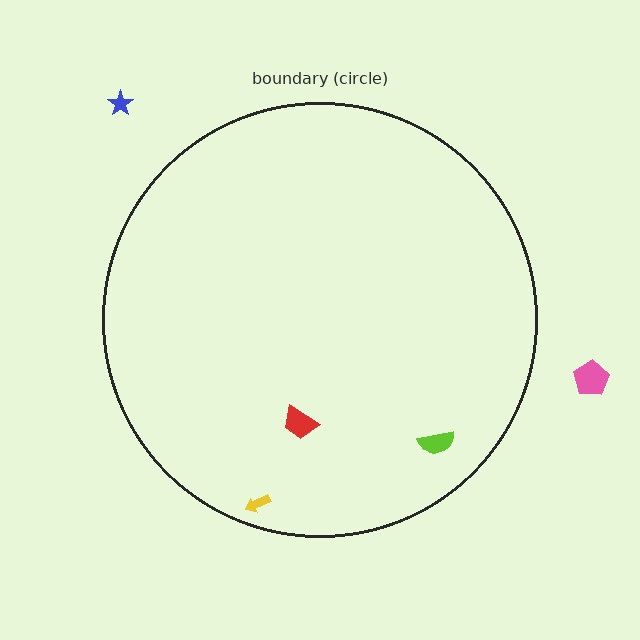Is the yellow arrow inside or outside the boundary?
Inside.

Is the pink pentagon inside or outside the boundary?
Outside.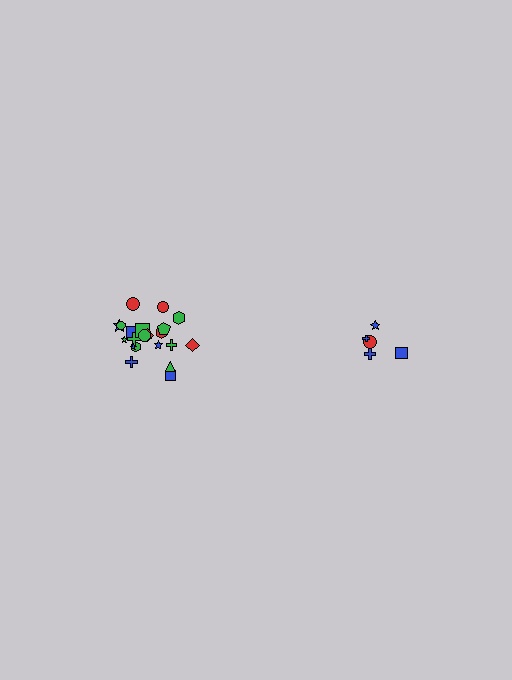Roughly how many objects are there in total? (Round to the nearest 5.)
Roughly 25 objects in total.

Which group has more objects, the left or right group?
The left group.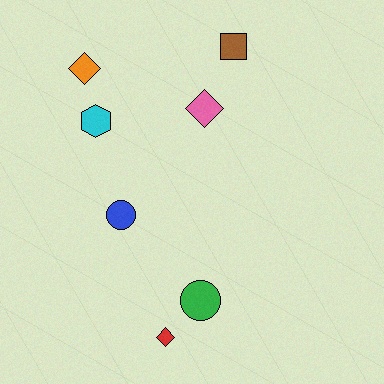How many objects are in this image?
There are 7 objects.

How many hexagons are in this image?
There is 1 hexagon.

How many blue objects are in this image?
There is 1 blue object.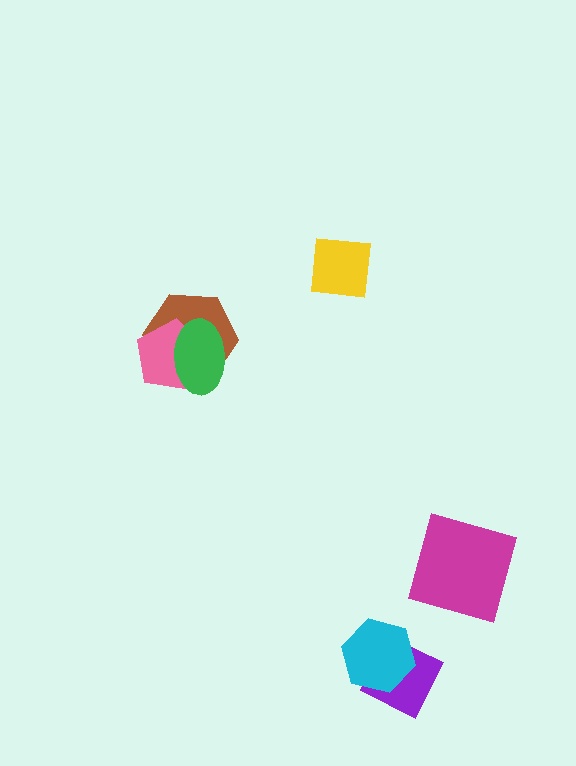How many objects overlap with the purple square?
1 object overlaps with the purple square.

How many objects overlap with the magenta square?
0 objects overlap with the magenta square.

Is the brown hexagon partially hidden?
Yes, it is partially covered by another shape.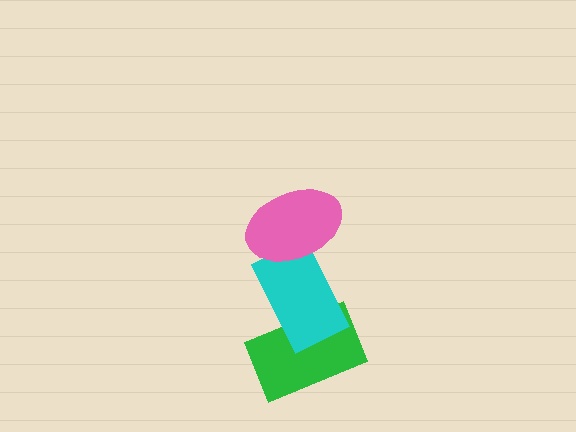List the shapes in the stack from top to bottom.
From top to bottom: the pink ellipse, the cyan rectangle, the green rectangle.